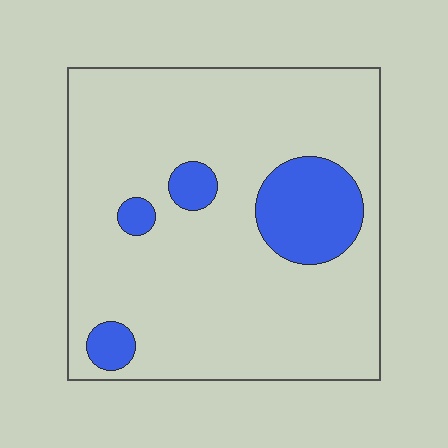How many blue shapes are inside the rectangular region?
4.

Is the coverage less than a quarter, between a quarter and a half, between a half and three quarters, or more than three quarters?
Less than a quarter.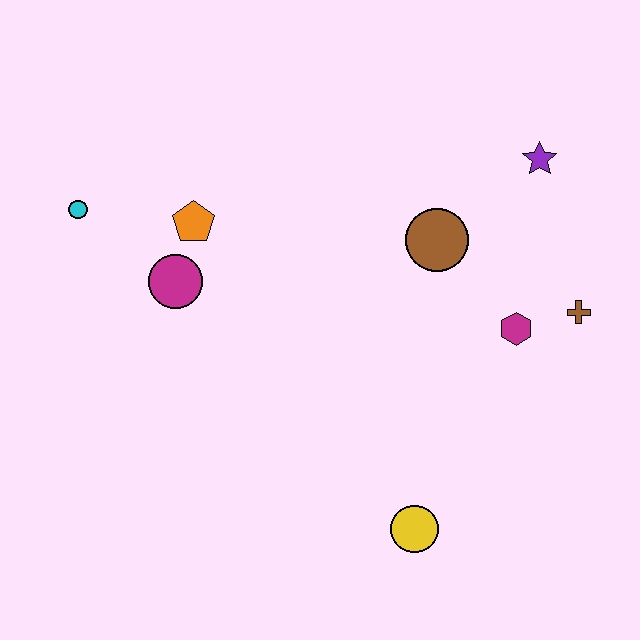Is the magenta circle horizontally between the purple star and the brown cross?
No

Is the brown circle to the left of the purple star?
Yes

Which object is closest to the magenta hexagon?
The brown cross is closest to the magenta hexagon.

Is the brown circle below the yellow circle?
No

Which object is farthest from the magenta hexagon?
The cyan circle is farthest from the magenta hexagon.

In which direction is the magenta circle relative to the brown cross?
The magenta circle is to the left of the brown cross.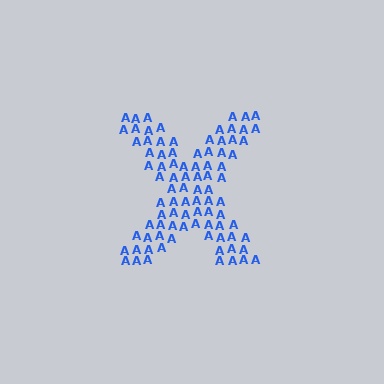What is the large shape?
The large shape is the letter X.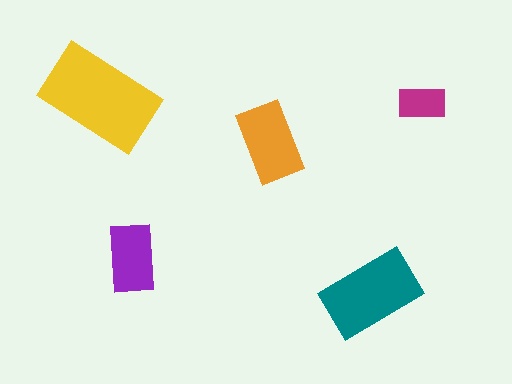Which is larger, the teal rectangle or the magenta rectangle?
The teal one.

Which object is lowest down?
The teal rectangle is bottommost.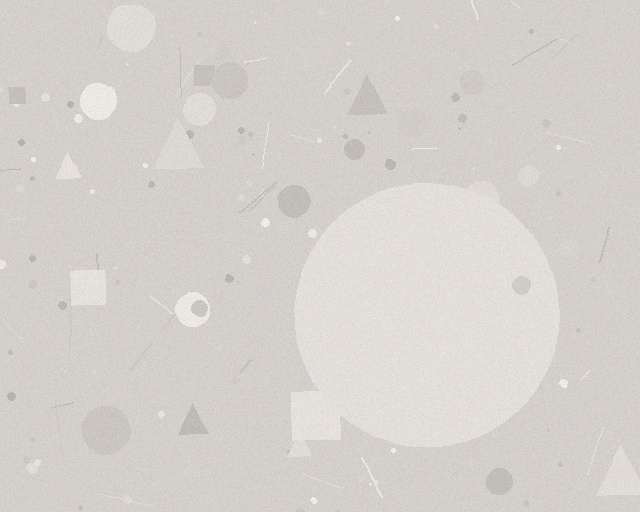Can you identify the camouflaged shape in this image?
The camouflaged shape is a circle.